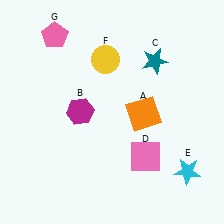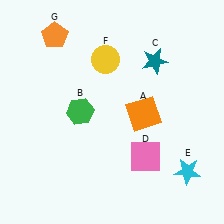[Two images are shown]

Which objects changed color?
B changed from magenta to green. G changed from pink to orange.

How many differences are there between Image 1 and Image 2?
There are 2 differences between the two images.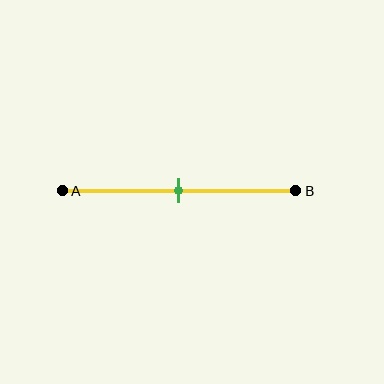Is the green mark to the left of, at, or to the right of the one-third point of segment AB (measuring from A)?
The green mark is to the right of the one-third point of segment AB.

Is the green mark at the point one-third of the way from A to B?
No, the mark is at about 50% from A, not at the 33% one-third point.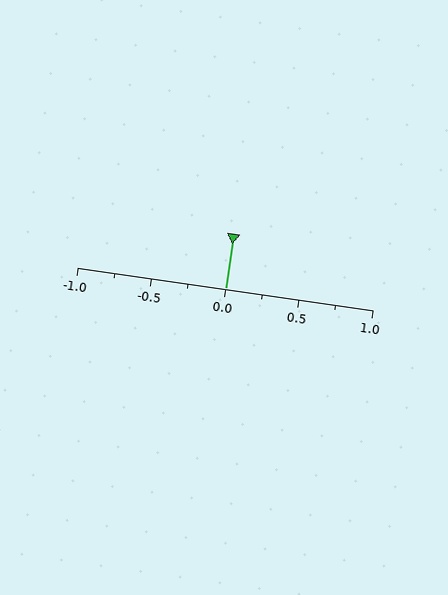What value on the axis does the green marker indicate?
The marker indicates approximately 0.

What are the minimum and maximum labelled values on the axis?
The axis runs from -1.0 to 1.0.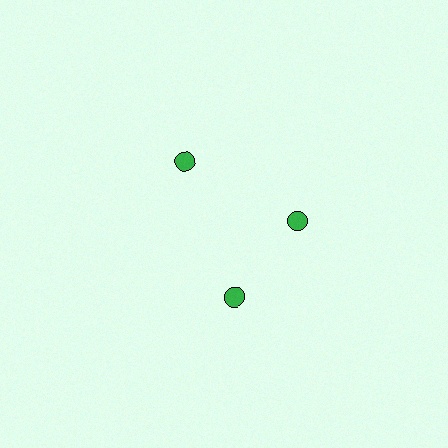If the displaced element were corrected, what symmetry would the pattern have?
It would have 3-fold rotational symmetry — the pattern would map onto itself every 120 degrees.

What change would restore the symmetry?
The symmetry would be restored by rotating it back into even spacing with its neighbors so that all 3 circles sit at equal angles and equal distance from the center.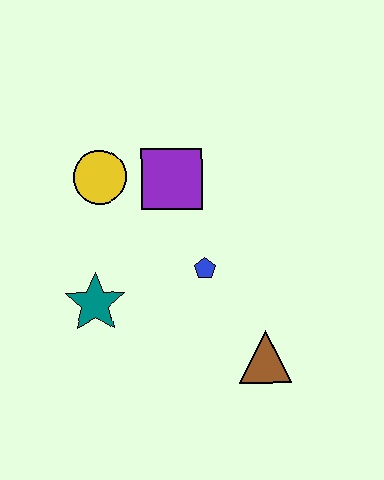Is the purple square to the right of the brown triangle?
No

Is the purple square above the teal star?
Yes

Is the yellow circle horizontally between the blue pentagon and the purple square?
No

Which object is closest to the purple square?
The yellow circle is closest to the purple square.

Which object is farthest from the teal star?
The brown triangle is farthest from the teal star.